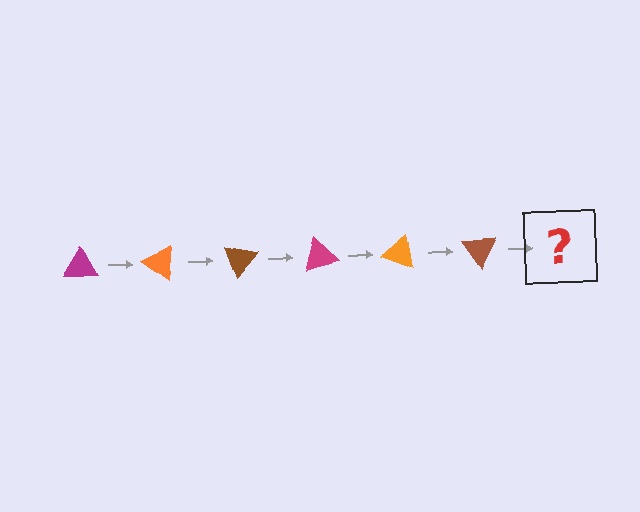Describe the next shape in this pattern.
It should be a magenta triangle, rotated 210 degrees from the start.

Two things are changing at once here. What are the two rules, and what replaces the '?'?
The two rules are that it rotates 35 degrees each step and the color cycles through magenta, orange, and brown. The '?' should be a magenta triangle, rotated 210 degrees from the start.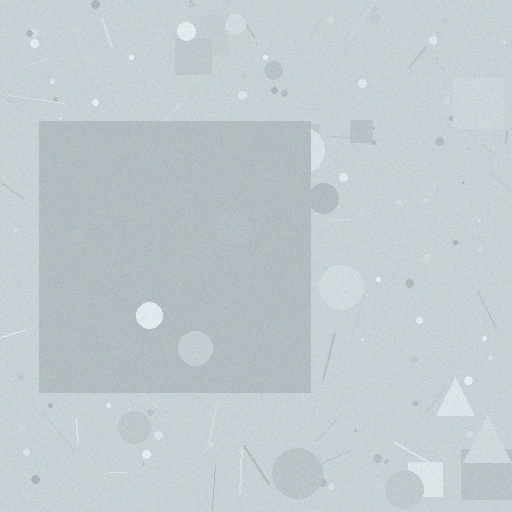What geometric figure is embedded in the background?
A square is embedded in the background.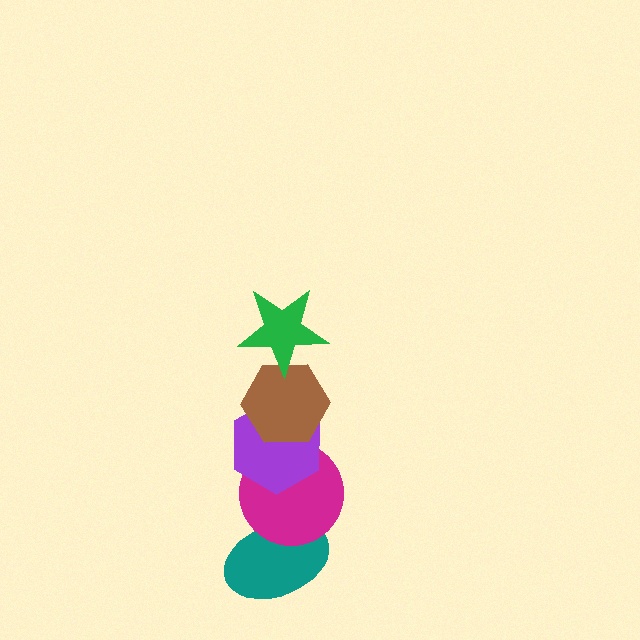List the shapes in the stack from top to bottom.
From top to bottom: the green star, the brown hexagon, the purple hexagon, the magenta circle, the teal ellipse.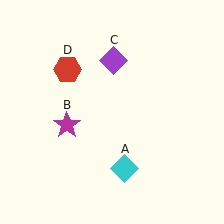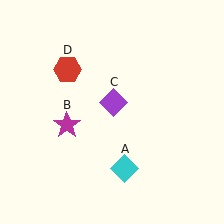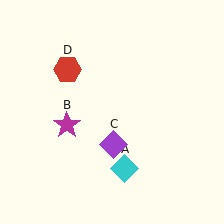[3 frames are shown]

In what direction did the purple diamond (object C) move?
The purple diamond (object C) moved down.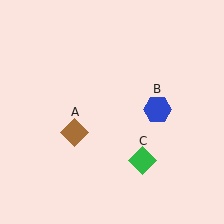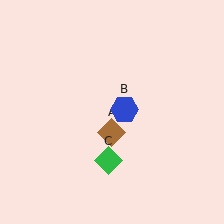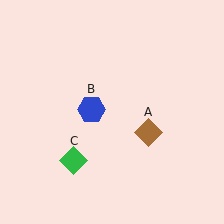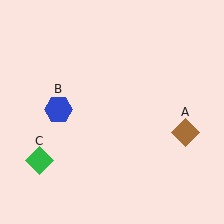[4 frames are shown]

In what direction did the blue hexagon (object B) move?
The blue hexagon (object B) moved left.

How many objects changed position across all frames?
3 objects changed position: brown diamond (object A), blue hexagon (object B), green diamond (object C).